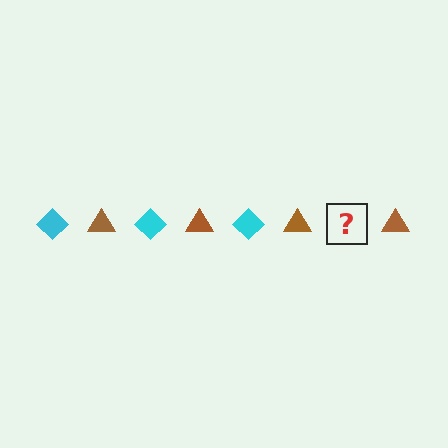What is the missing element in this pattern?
The missing element is a cyan diamond.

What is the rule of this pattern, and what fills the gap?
The rule is that the pattern alternates between cyan diamond and brown triangle. The gap should be filled with a cyan diamond.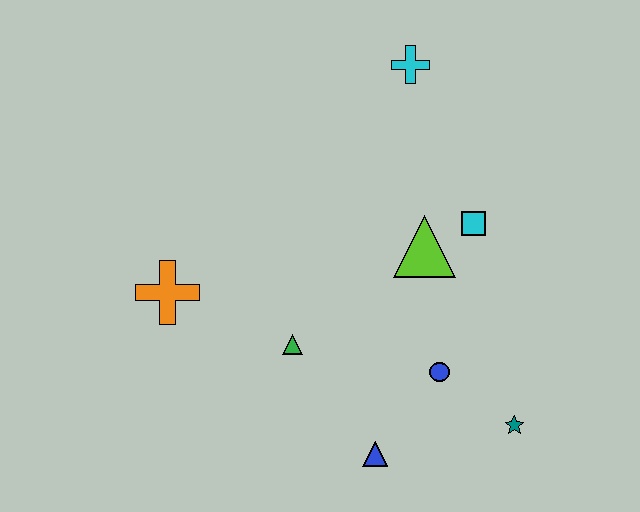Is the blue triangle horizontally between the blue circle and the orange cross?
Yes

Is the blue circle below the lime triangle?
Yes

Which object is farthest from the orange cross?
The teal star is farthest from the orange cross.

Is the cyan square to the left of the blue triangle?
No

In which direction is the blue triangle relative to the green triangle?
The blue triangle is below the green triangle.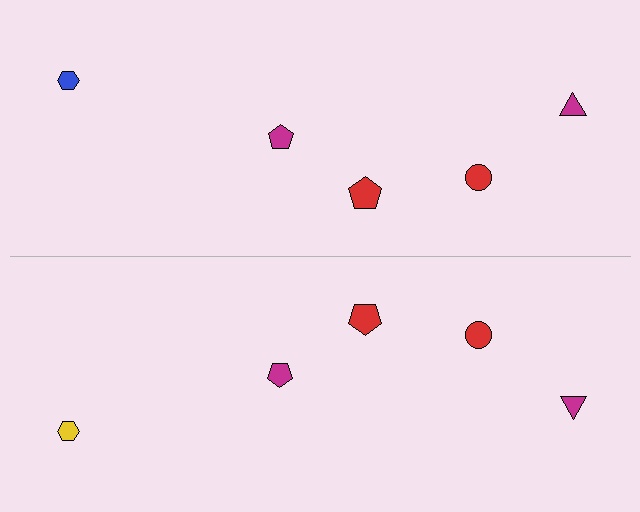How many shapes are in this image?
There are 10 shapes in this image.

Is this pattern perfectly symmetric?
No, the pattern is not perfectly symmetric. The yellow hexagon on the bottom side breaks the symmetry — its mirror counterpart is blue.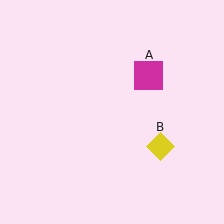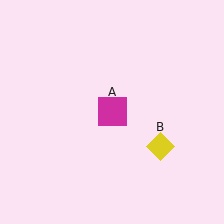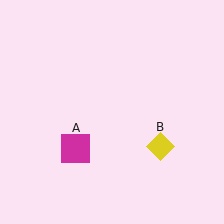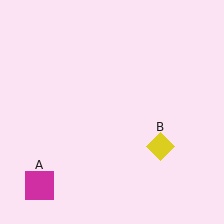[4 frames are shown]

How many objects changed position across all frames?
1 object changed position: magenta square (object A).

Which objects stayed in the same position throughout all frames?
Yellow diamond (object B) remained stationary.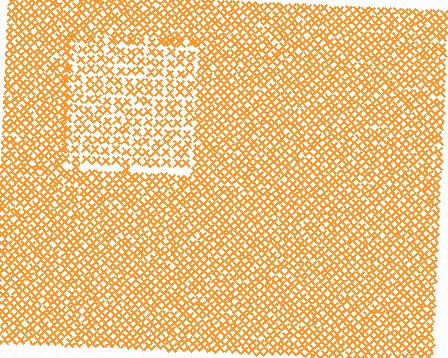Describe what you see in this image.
The image contains small orange elements arranged at two different densities. A rectangle-shaped region is visible where the elements are less densely packed than the surrounding area.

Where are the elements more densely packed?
The elements are more densely packed outside the rectangle boundary.